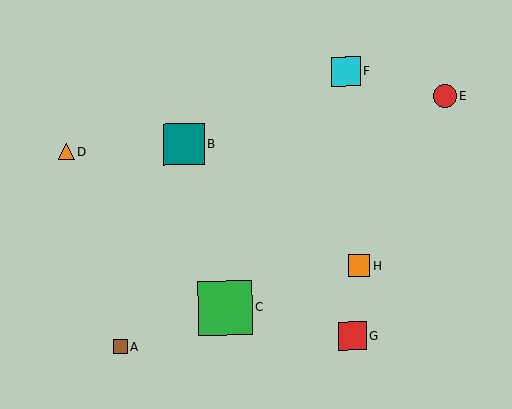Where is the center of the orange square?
The center of the orange square is at (359, 266).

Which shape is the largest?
The green square (labeled C) is the largest.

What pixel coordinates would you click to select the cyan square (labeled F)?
Click at (346, 71) to select the cyan square F.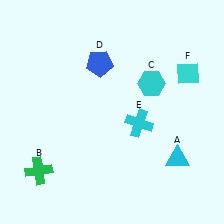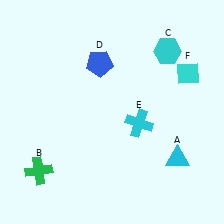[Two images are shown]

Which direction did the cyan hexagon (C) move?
The cyan hexagon (C) moved up.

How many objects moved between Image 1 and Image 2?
1 object moved between the two images.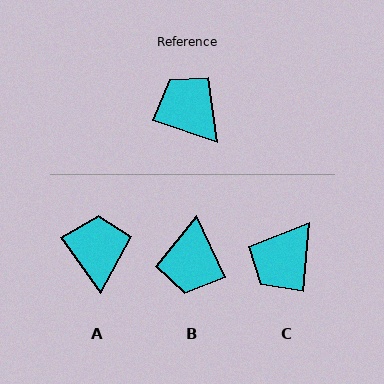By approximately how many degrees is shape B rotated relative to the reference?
Approximately 134 degrees counter-clockwise.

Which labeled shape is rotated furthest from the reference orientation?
B, about 134 degrees away.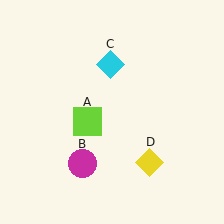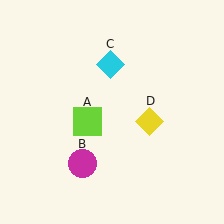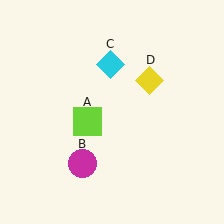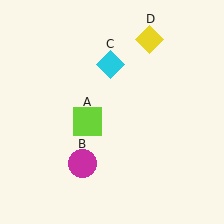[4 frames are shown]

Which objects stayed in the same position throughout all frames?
Lime square (object A) and magenta circle (object B) and cyan diamond (object C) remained stationary.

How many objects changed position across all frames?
1 object changed position: yellow diamond (object D).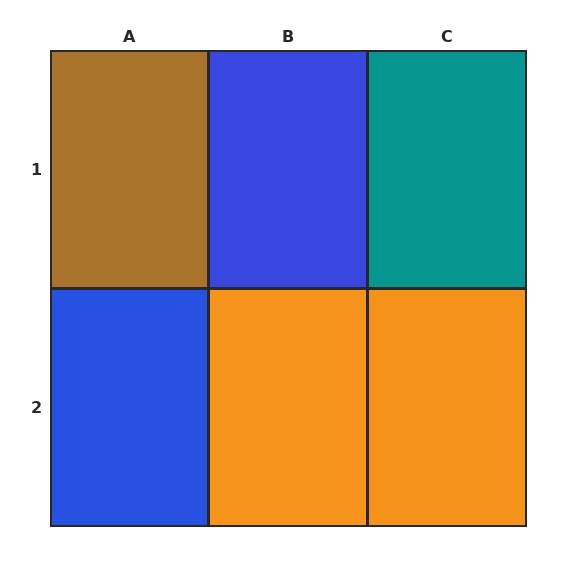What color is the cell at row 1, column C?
Teal.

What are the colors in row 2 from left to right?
Blue, orange, orange.